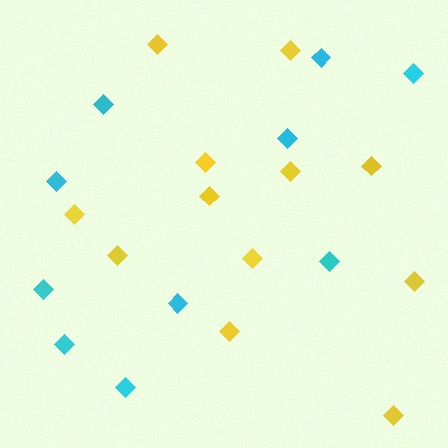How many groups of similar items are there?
There are 2 groups: one group of yellow diamonds (12) and one group of cyan diamonds (10).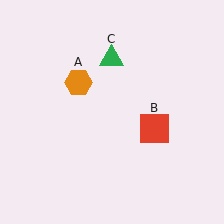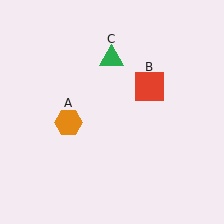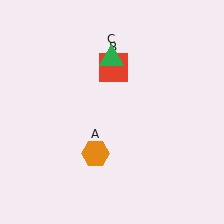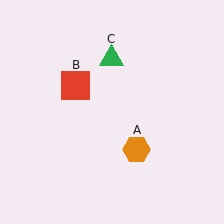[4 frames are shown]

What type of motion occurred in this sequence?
The orange hexagon (object A), red square (object B) rotated counterclockwise around the center of the scene.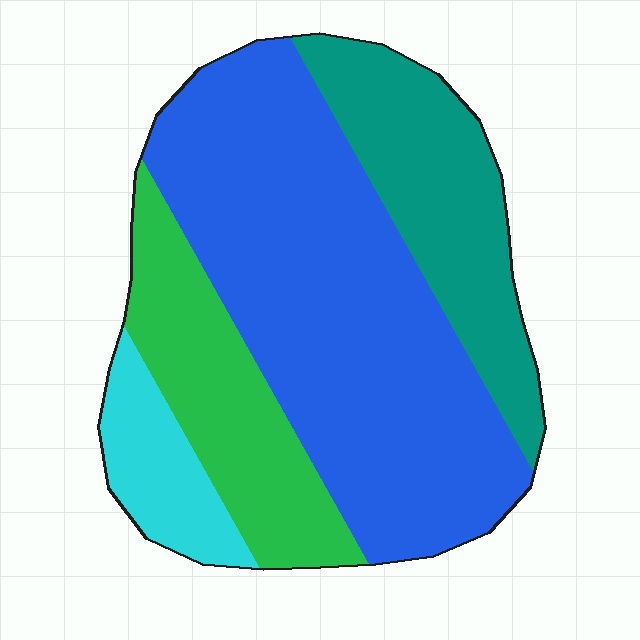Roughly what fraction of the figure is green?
Green covers around 20% of the figure.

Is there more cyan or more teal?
Teal.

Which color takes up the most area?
Blue, at roughly 50%.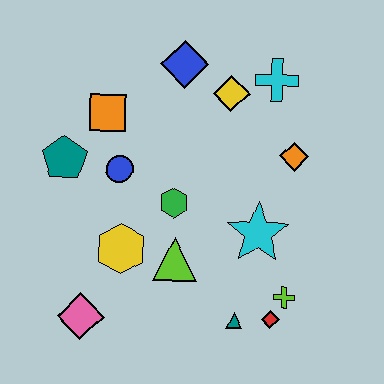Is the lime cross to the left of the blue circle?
No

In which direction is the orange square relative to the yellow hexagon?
The orange square is above the yellow hexagon.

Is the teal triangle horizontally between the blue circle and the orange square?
No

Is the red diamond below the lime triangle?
Yes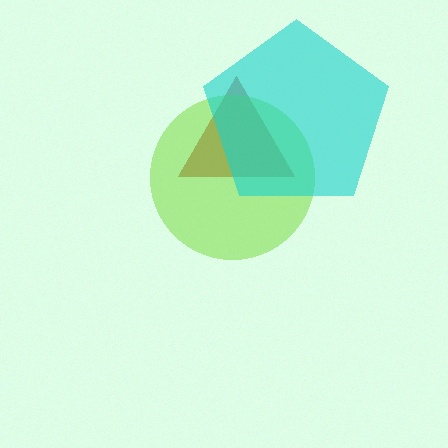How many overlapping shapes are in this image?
There are 3 overlapping shapes in the image.